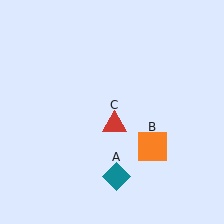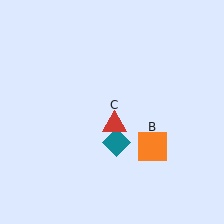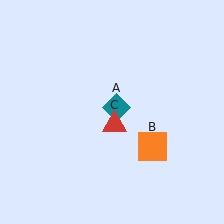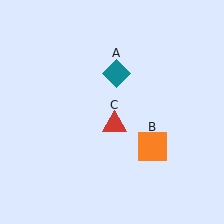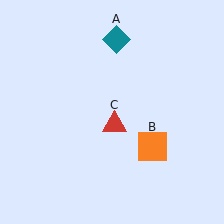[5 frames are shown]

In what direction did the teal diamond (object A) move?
The teal diamond (object A) moved up.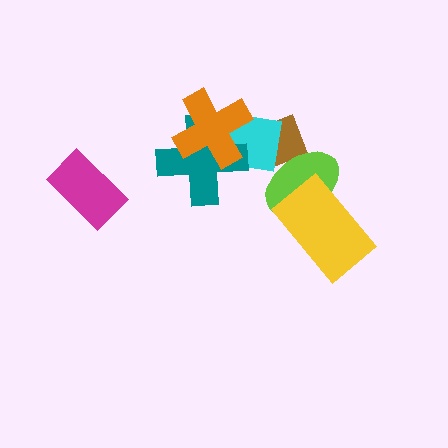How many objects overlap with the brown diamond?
2 objects overlap with the brown diamond.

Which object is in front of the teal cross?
The orange cross is in front of the teal cross.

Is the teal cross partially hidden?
Yes, it is partially covered by another shape.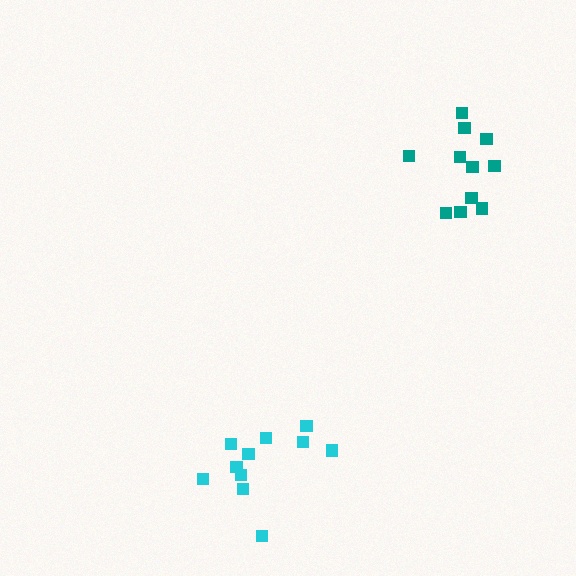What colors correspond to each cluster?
The clusters are colored: teal, cyan.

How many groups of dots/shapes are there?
There are 2 groups.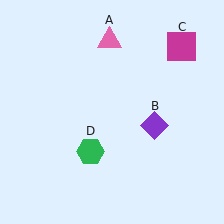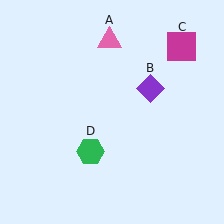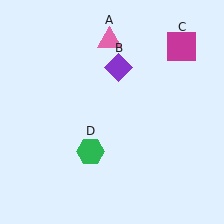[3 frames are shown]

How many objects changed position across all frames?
1 object changed position: purple diamond (object B).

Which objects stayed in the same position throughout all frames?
Pink triangle (object A) and magenta square (object C) and green hexagon (object D) remained stationary.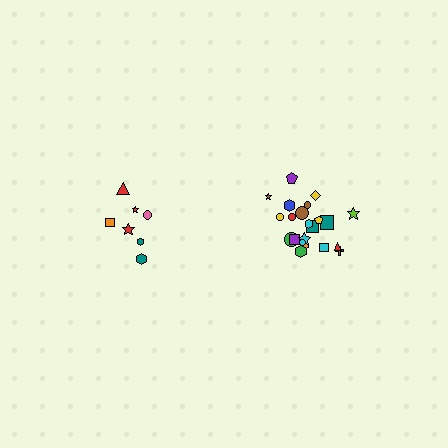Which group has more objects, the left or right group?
The right group.